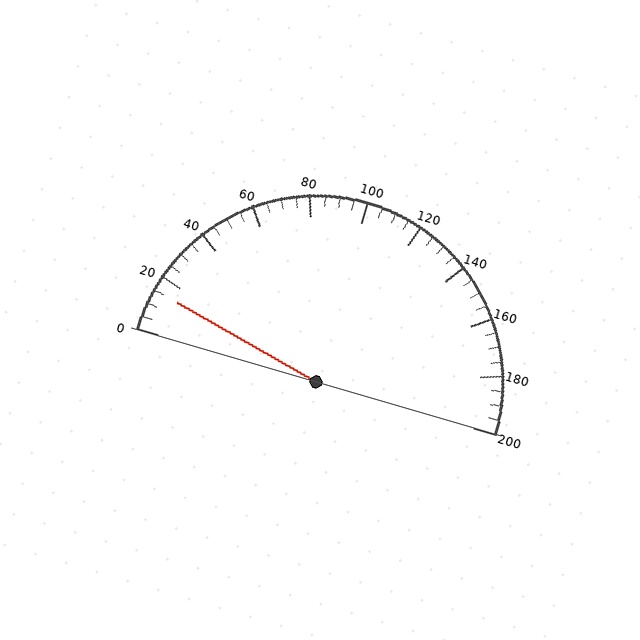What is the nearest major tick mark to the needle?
The nearest major tick mark is 20.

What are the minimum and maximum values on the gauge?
The gauge ranges from 0 to 200.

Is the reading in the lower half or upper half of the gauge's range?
The reading is in the lower half of the range (0 to 200).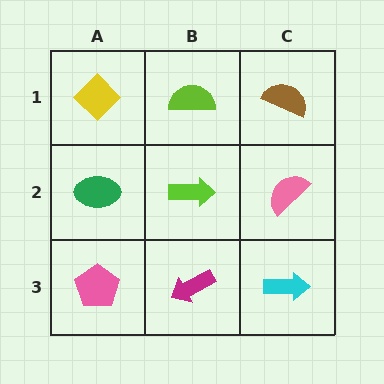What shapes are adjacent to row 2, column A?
A yellow diamond (row 1, column A), a pink pentagon (row 3, column A), a lime arrow (row 2, column B).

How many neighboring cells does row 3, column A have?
2.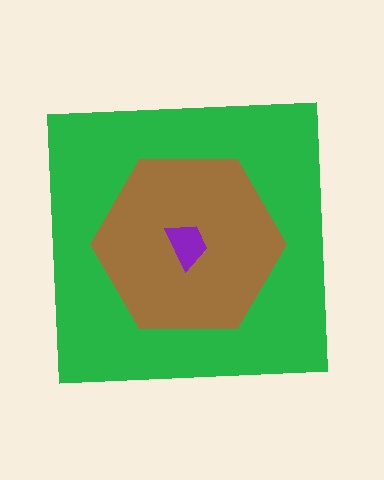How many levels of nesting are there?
3.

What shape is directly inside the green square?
The brown hexagon.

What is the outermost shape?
The green square.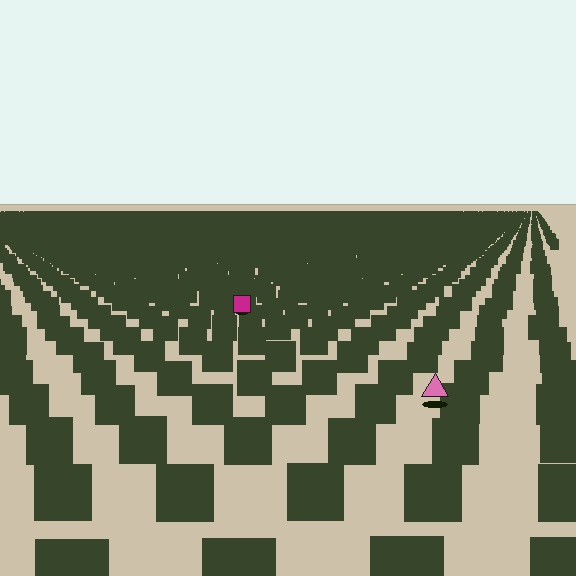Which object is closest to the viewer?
The pink triangle is closest. The texture marks near it are larger and more spread out.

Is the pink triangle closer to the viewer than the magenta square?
Yes. The pink triangle is closer — you can tell from the texture gradient: the ground texture is coarser near it.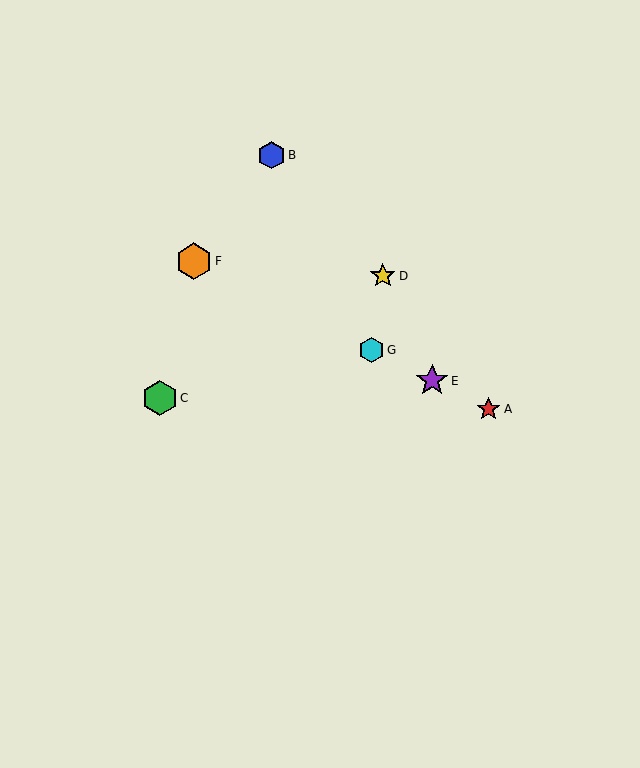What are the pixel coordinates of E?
Object E is at (432, 381).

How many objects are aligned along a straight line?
4 objects (A, E, F, G) are aligned along a straight line.